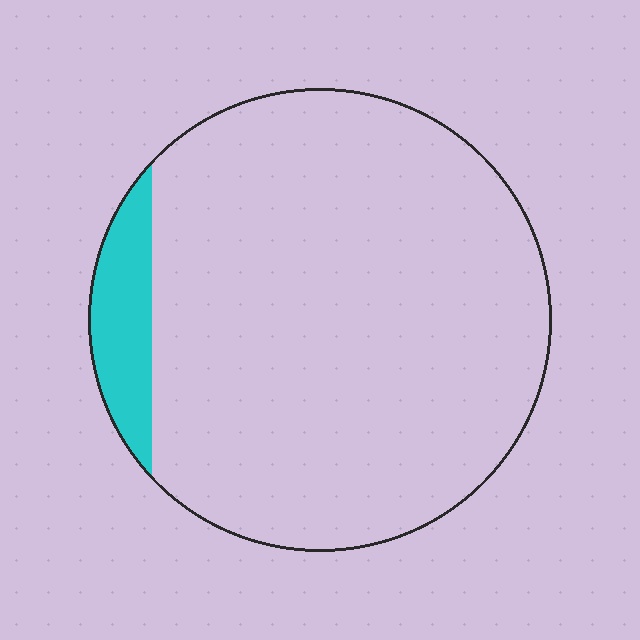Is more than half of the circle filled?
No.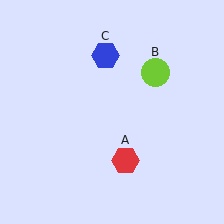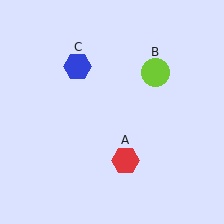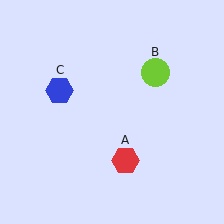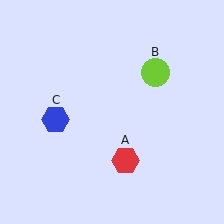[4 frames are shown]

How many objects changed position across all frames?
1 object changed position: blue hexagon (object C).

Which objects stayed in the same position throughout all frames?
Red hexagon (object A) and lime circle (object B) remained stationary.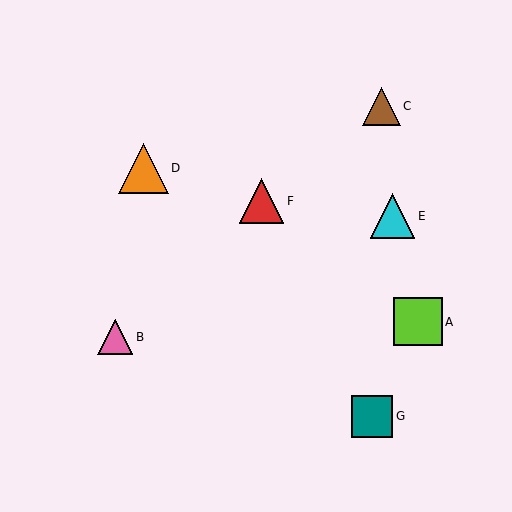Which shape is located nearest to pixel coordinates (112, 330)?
The pink triangle (labeled B) at (115, 337) is nearest to that location.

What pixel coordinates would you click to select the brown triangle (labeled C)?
Click at (381, 106) to select the brown triangle C.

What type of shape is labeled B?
Shape B is a pink triangle.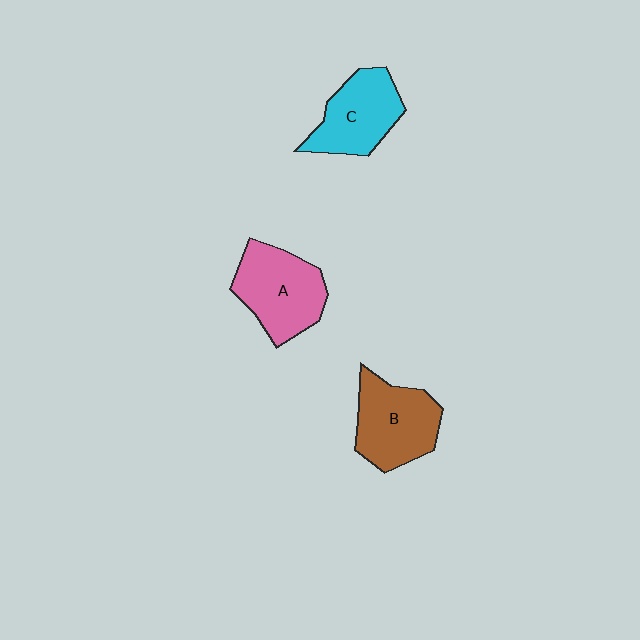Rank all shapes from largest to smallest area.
From largest to smallest: A (pink), B (brown), C (cyan).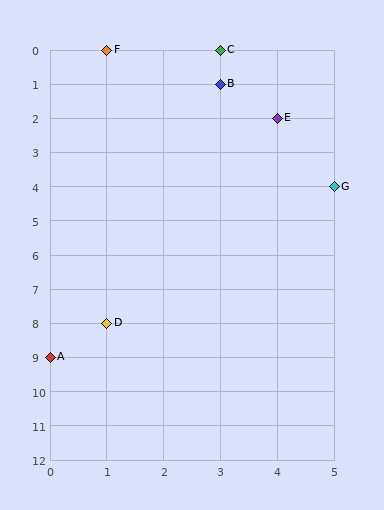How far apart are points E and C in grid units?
Points E and C are 1 column and 2 rows apart (about 2.2 grid units diagonally).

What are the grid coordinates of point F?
Point F is at grid coordinates (1, 0).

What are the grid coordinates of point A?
Point A is at grid coordinates (0, 9).